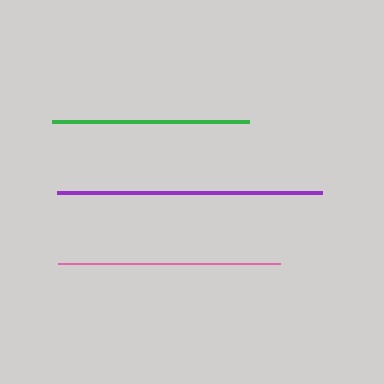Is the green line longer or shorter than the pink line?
The pink line is longer than the green line.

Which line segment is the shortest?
The green line is the shortest at approximately 197 pixels.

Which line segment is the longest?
The purple line is the longest at approximately 265 pixels.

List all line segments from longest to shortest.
From longest to shortest: purple, pink, green.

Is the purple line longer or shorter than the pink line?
The purple line is longer than the pink line.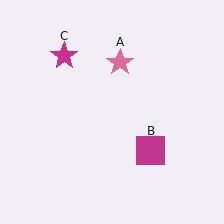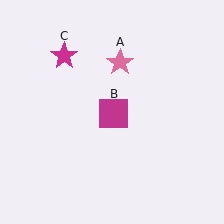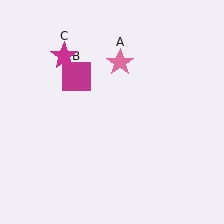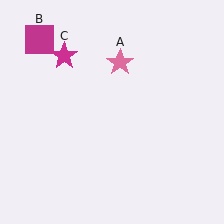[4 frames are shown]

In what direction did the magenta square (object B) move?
The magenta square (object B) moved up and to the left.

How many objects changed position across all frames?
1 object changed position: magenta square (object B).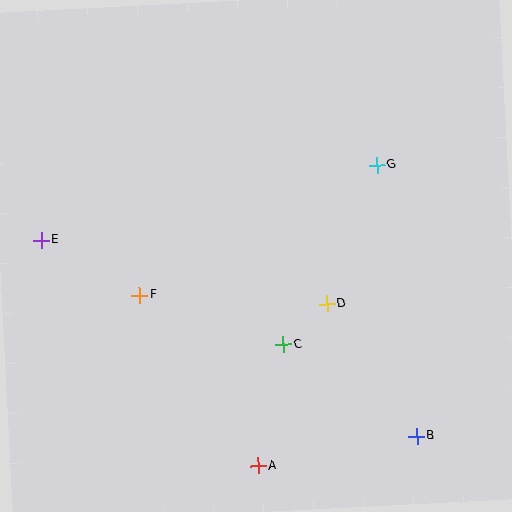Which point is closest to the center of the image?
Point D at (327, 304) is closest to the center.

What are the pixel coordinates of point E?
Point E is at (41, 240).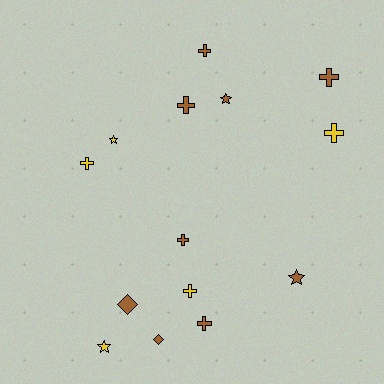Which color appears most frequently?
Brown, with 9 objects.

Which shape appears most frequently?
Cross, with 8 objects.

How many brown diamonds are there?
There are 2 brown diamonds.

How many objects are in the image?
There are 14 objects.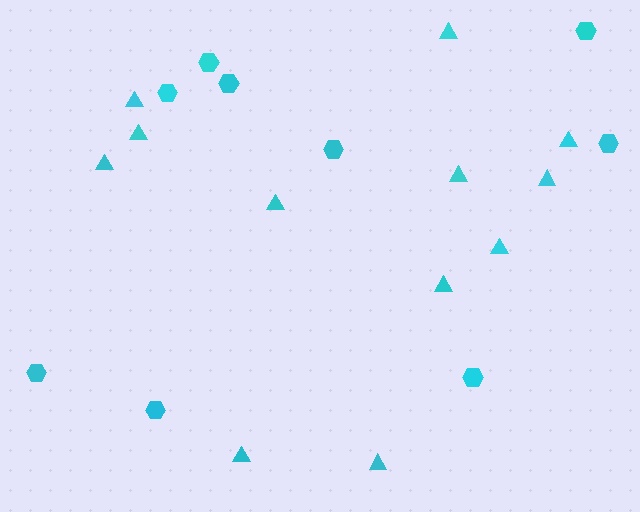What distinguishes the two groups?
There are 2 groups: one group of triangles (12) and one group of hexagons (9).